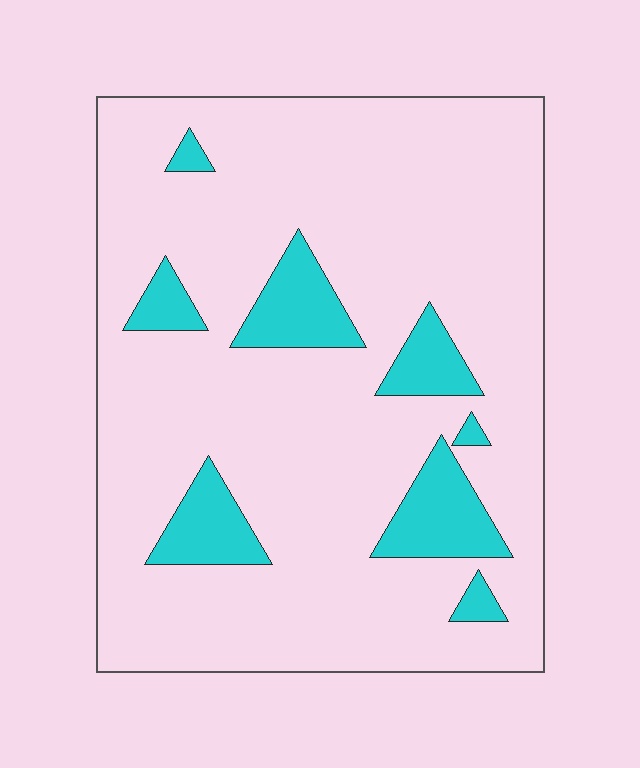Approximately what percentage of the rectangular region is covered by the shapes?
Approximately 15%.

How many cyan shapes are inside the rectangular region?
8.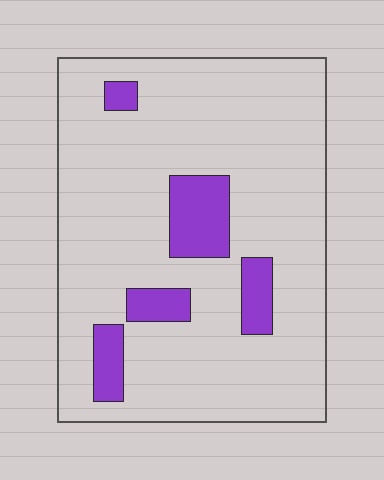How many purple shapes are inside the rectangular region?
5.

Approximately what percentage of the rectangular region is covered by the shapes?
Approximately 15%.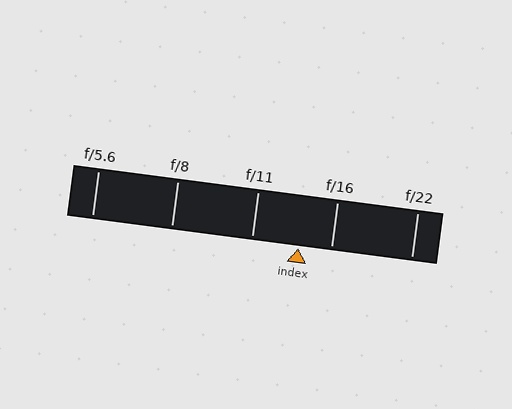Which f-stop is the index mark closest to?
The index mark is closest to f/16.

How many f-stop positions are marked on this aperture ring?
There are 5 f-stop positions marked.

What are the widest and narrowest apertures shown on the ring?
The widest aperture shown is f/5.6 and the narrowest is f/22.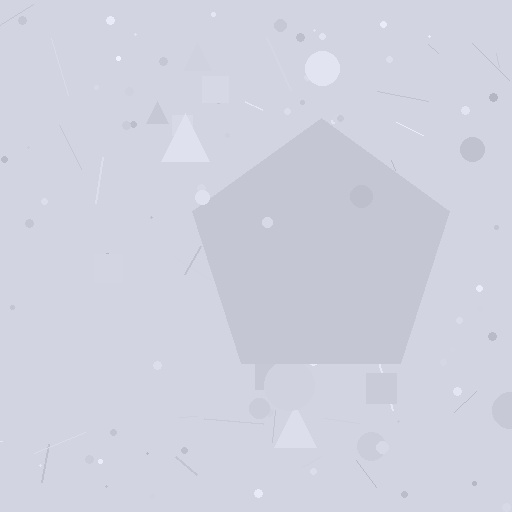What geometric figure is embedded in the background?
A pentagon is embedded in the background.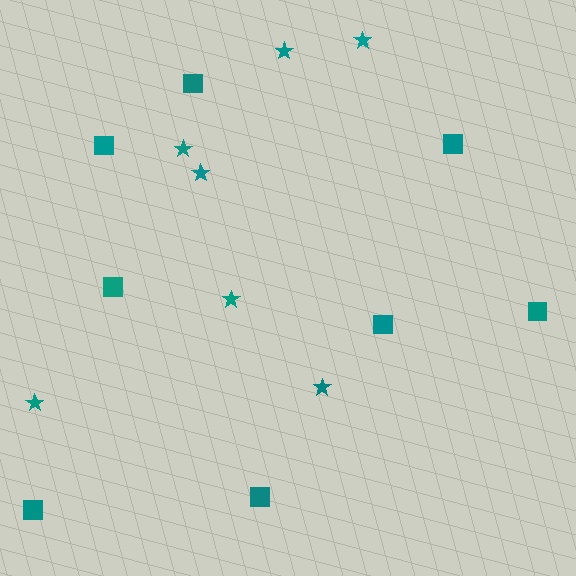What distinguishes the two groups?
There are 2 groups: one group of stars (7) and one group of squares (8).